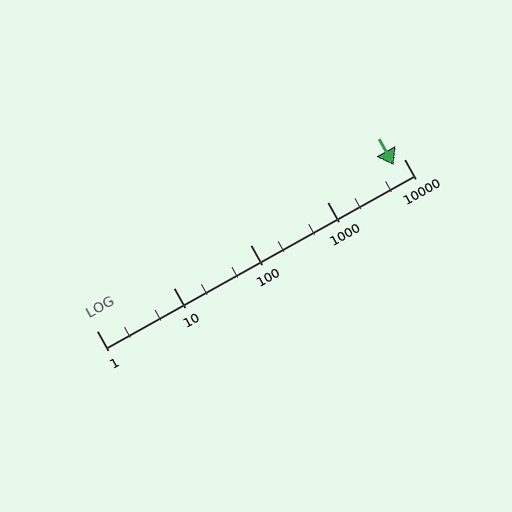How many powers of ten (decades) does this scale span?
The scale spans 4 decades, from 1 to 10000.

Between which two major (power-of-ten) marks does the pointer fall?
The pointer is between 1000 and 10000.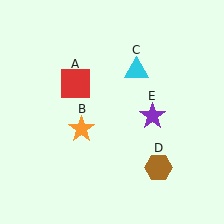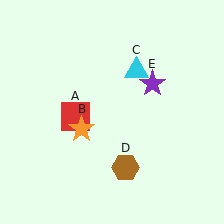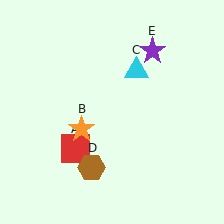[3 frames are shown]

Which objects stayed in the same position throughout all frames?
Orange star (object B) and cyan triangle (object C) remained stationary.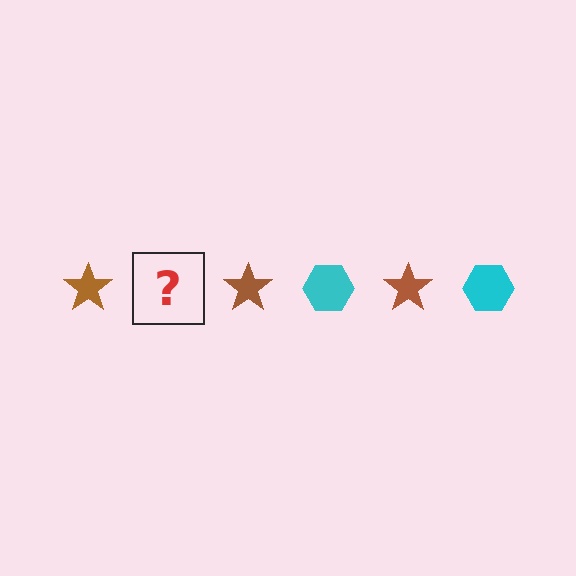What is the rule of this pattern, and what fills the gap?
The rule is that the pattern alternates between brown star and cyan hexagon. The gap should be filled with a cyan hexagon.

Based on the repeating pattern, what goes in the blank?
The blank should be a cyan hexagon.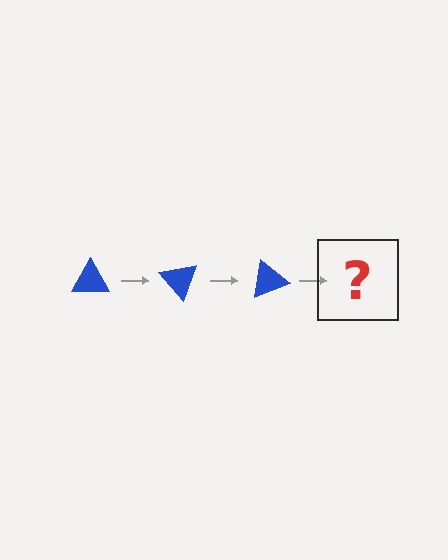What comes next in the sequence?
The next element should be a blue triangle rotated 150 degrees.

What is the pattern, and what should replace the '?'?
The pattern is that the triangle rotates 50 degrees each step. The '?' should be a blue triangle rotated 150 degrees.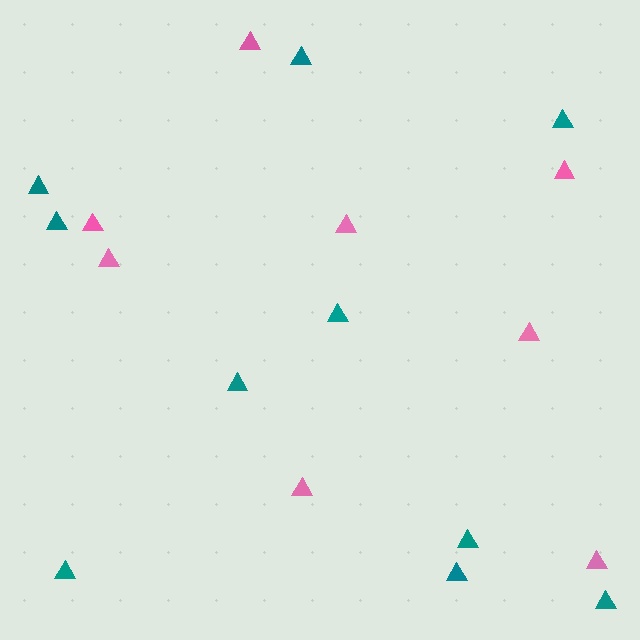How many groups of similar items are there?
There are 2 groups: one group of pink triangles (8) and one group of teal triangles (10).